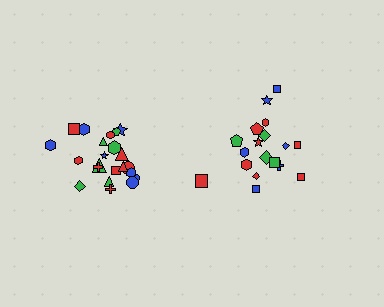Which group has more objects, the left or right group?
The left group.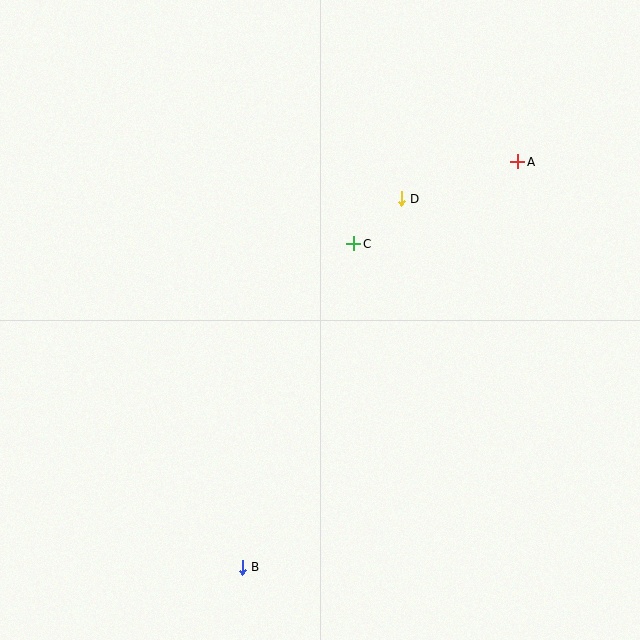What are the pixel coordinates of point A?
Point A is at (518, 162).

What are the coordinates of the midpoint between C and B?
The midpoint between C and B is at (298, 405).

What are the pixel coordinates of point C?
Point C is at (354, 244).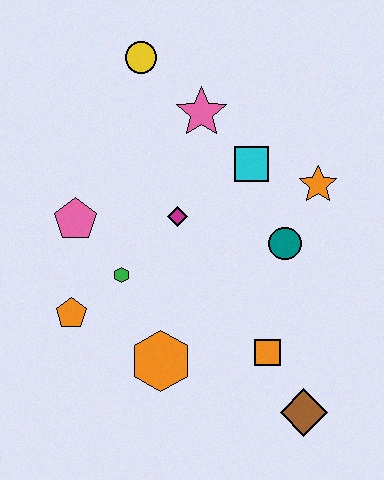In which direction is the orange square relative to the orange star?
The orange square is below the orange star.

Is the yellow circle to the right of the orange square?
No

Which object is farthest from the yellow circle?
The brown diamond is farthest from the yellow circle.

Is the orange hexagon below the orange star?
Yes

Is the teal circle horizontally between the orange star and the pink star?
Yes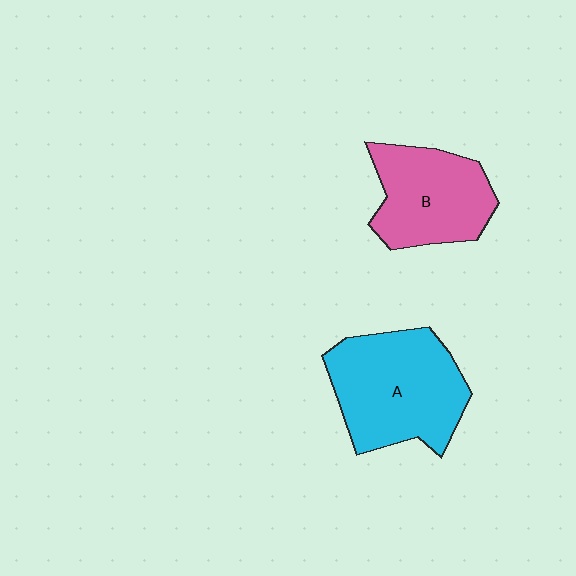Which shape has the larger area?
Shape A (cyan).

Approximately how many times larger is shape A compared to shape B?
Approximately 1.3 times.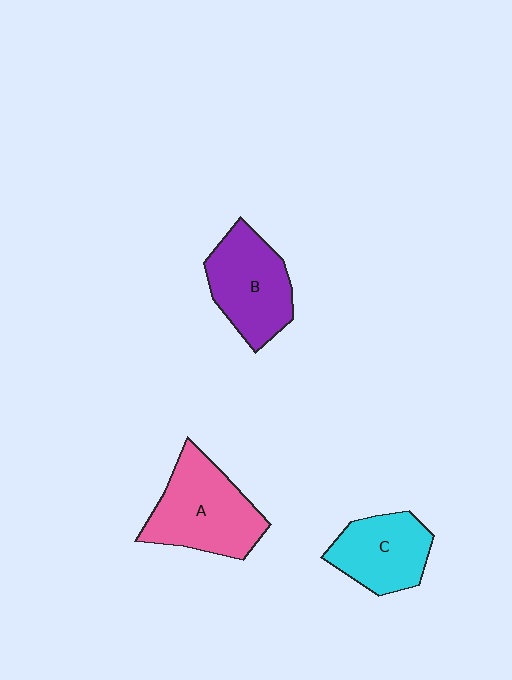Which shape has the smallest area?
Shape C (cyan).